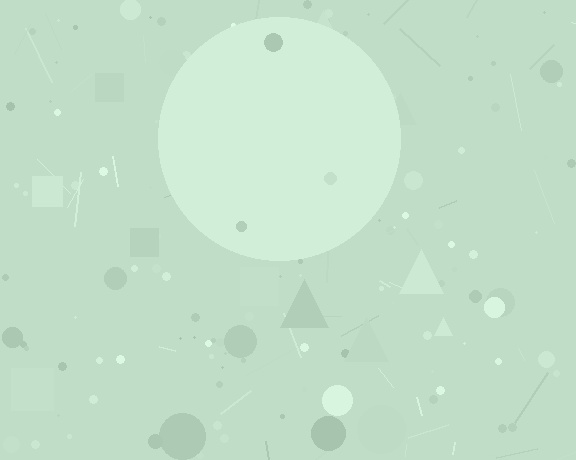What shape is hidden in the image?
A circle is hidden in the image.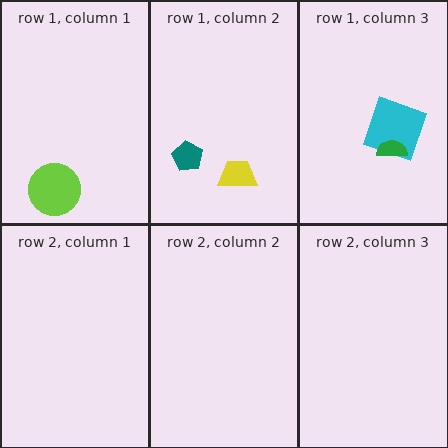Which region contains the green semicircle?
The row 1, column 3 region.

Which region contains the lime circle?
The row 1, column 1 region.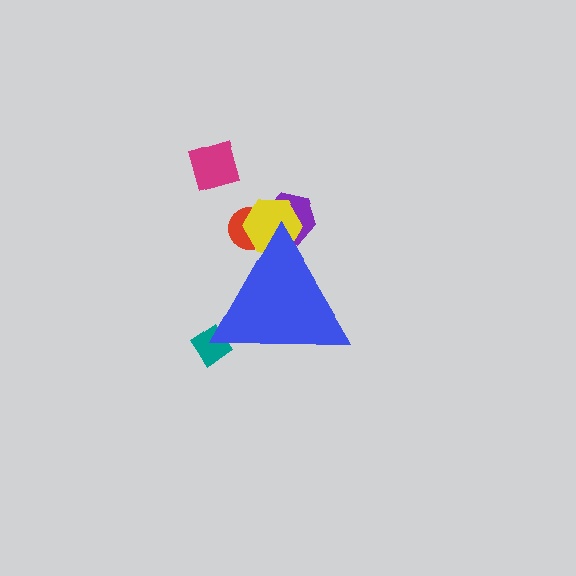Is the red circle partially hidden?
Yes, the red circle is partially hidden behind the blue triangle.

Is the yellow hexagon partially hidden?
Yes, the yellow hexagon is partially hidden behind the blue triangle.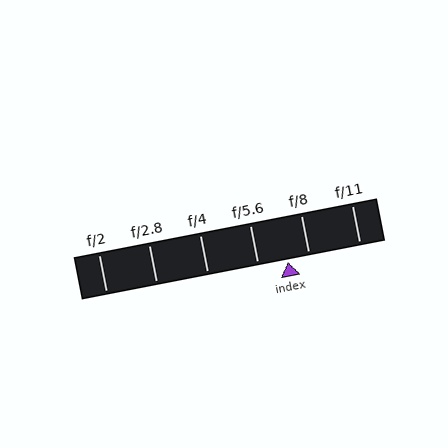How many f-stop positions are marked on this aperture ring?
There are 6 f-stop positions marked.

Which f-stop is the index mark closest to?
The index mark is closest to f/8.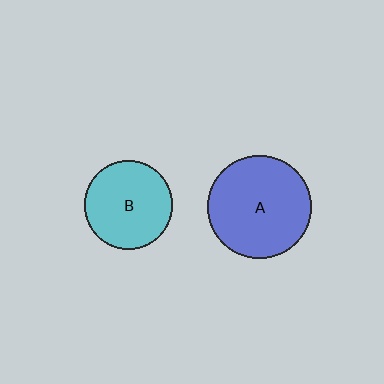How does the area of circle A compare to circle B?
Approximately 1.4 times.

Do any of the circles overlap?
No, none of the circles overlap.